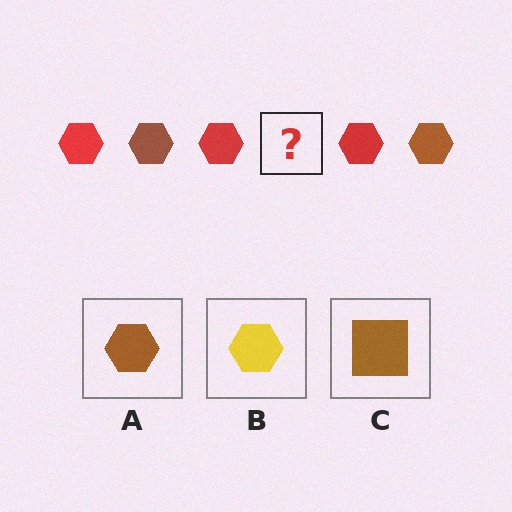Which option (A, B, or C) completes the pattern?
A.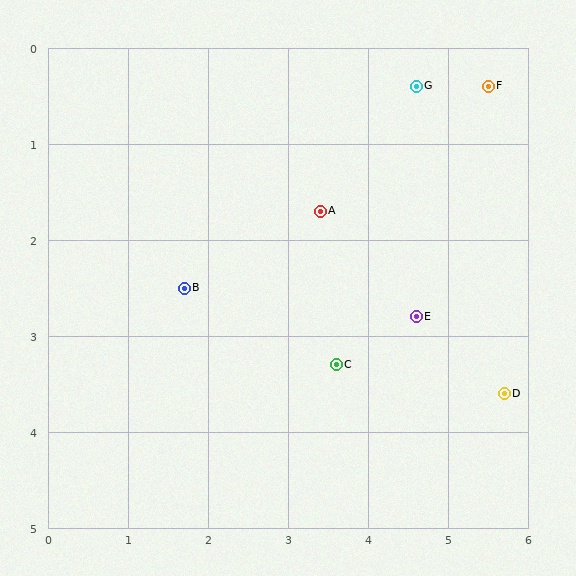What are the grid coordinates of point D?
Point D is at approximately (5.7, 3.6).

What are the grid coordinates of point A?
Point A is at approximately (3.4, 1.7).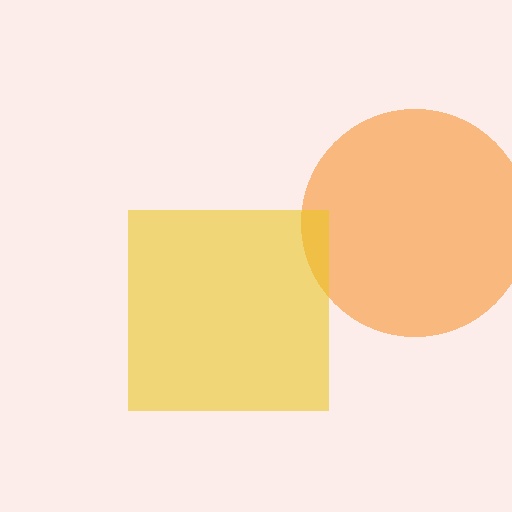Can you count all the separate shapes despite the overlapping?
Yes, there are 2 separate shapes.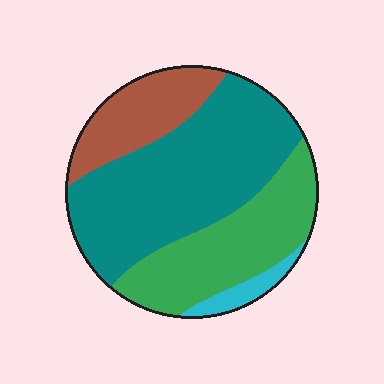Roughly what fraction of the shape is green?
Green takes up between a quarter and a half of the shape.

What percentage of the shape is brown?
Brown takes up about one sixth (1/6) of the shape.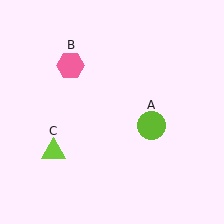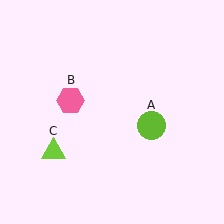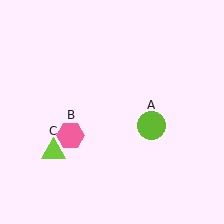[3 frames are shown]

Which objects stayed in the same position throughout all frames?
Lime circle (object A) and lime triangle (object C) remained stationary.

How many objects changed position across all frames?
1 object changed position: pink hexagon (object B).